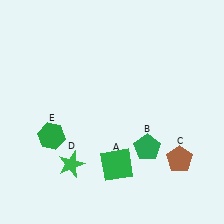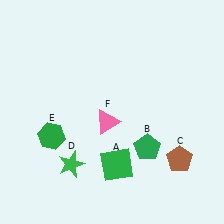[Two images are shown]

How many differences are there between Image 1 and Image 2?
There is 1 difference between the two images.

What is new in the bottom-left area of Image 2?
A pink triangle (F) was added in the bottom-left area of Image 2.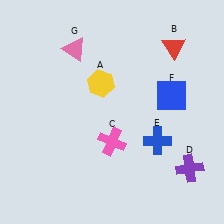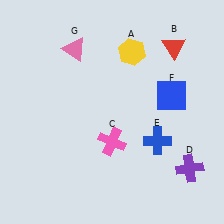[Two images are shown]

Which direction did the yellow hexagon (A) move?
The yellow hexagon (A) moved up.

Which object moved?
The yellow hexagon (A) moved up.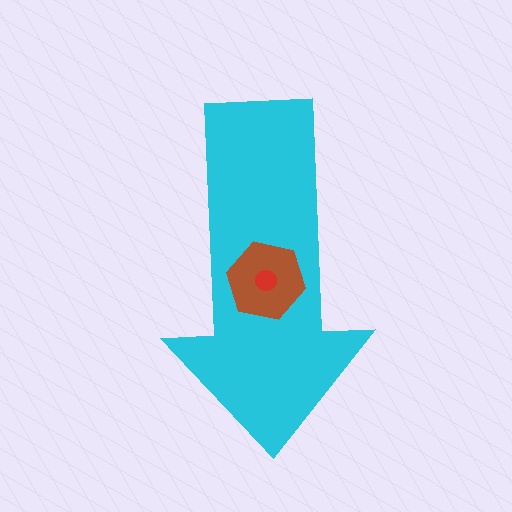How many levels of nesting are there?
3.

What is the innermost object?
The red circle.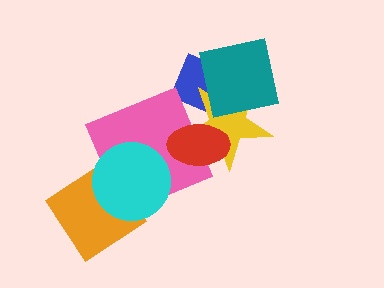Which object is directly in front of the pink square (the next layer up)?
The red ellipse is directly in front of the pink square.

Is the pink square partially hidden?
Yes, it is partially covered by another shape.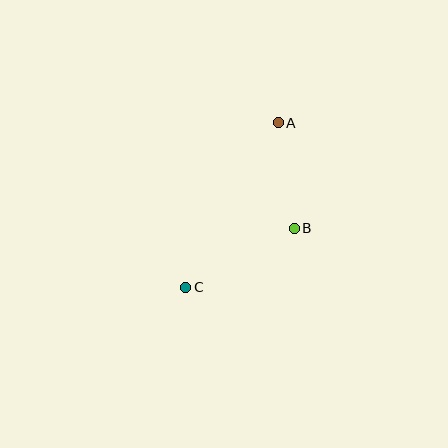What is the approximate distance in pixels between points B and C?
The distance between B and C is approximately 124 pixels.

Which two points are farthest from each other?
Points A and C are farthest from each other.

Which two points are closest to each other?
Points A and B are closest to each other.